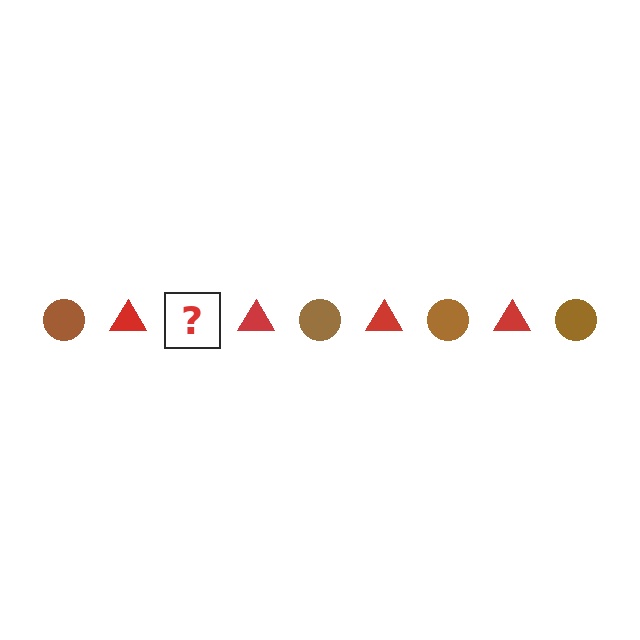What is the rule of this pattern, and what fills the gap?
The rule is that the pattern alternates between brown circle and red triangle. The gap should be filled with a brown circle.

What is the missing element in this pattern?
The missing element is a brown circle.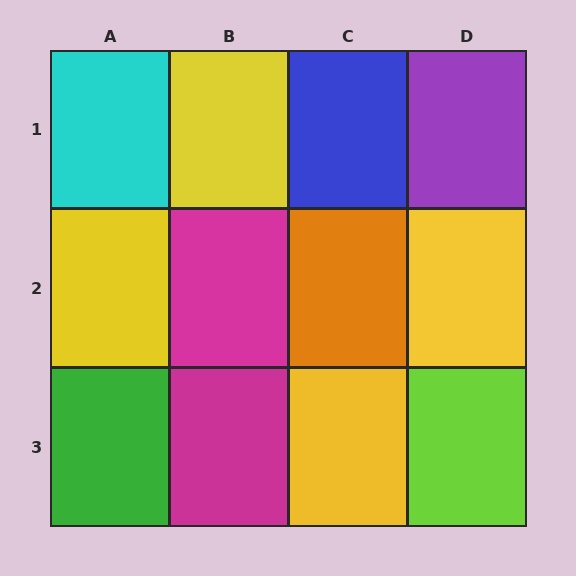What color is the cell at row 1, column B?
Yellow.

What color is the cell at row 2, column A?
Yellow.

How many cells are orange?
1 cell is orange.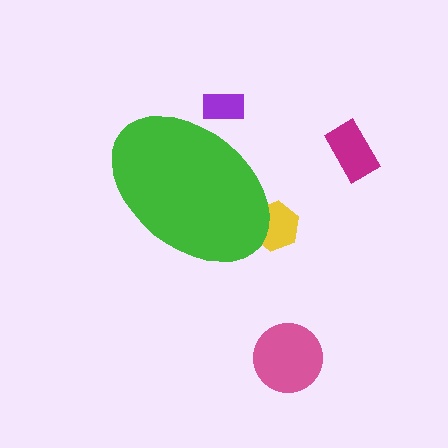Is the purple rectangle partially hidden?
Yes, the purple rectangle is partially hidden behind the green ellipse.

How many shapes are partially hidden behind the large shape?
2 shapes are partially hidden.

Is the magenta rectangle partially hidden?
No, the magenta rectangle is fully visible.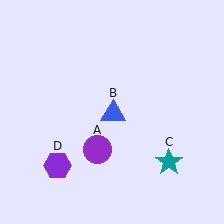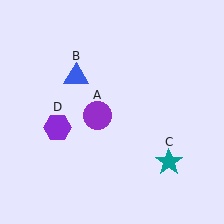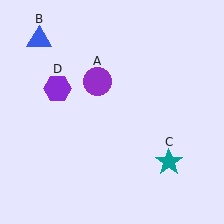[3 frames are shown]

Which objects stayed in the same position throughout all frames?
Teal star (object C) remained stationary.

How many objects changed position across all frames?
3 objects changed position: purple circle (object A), blue triangle (object B), purple hexagon (object D).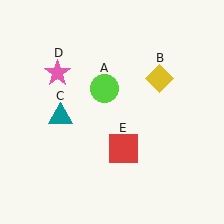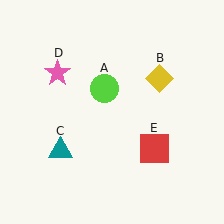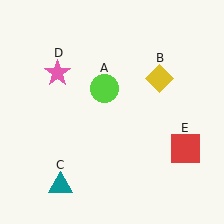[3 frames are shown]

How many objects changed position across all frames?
2 objects changed position: teal triangle (object C), red square (object E).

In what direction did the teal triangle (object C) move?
The teal triangle (object C) moved down.